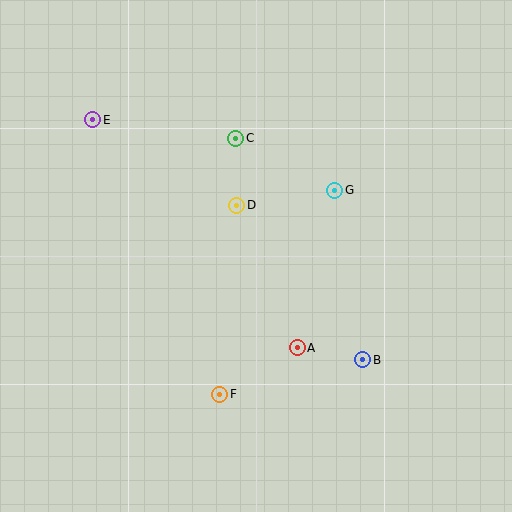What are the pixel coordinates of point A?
Point A is at (297, 348).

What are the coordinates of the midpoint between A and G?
The midpoint between A and G is at (316, 269).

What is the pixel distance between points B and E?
The distance between B and E is 362 pixels.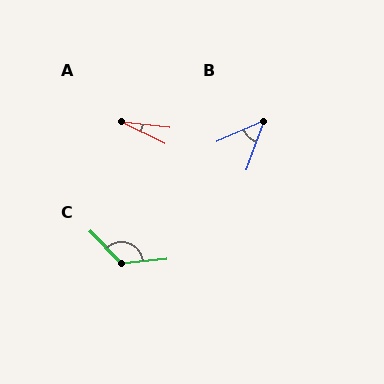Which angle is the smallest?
A, at approximately 19 degrees.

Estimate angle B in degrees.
Approximately 47 degrees.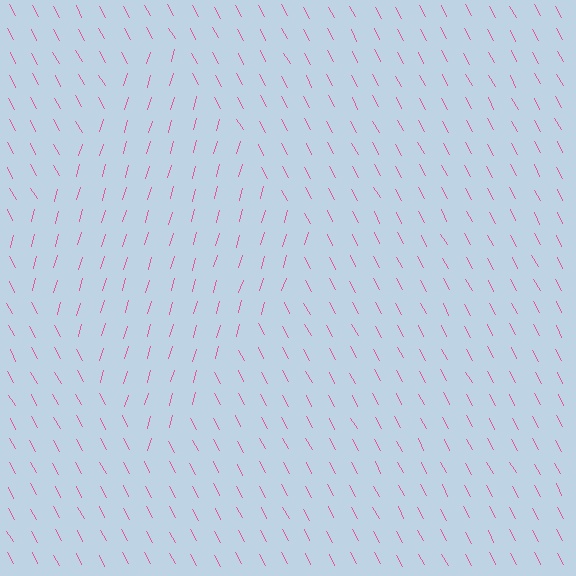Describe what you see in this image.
The image is filled with small pink line segments. A diamond region in the image has lines oriented differently from the surrounding lines, creating a visible texture boundary.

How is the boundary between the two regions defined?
The boundary is defined purely by a change in line orientation (approximately 45 degrees difference). All lines are the same color and thickness.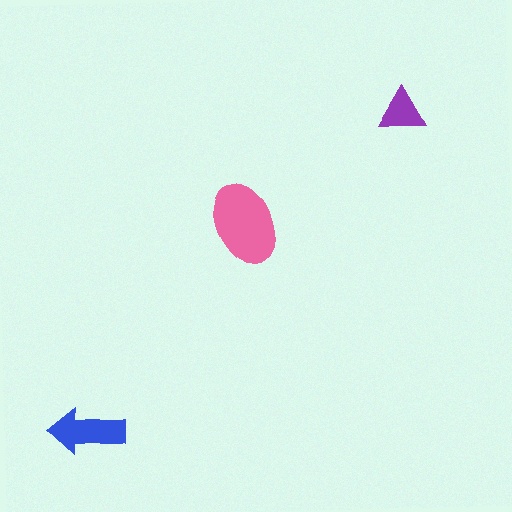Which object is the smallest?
The purple triangle.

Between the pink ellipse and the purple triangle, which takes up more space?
The pink ellipse.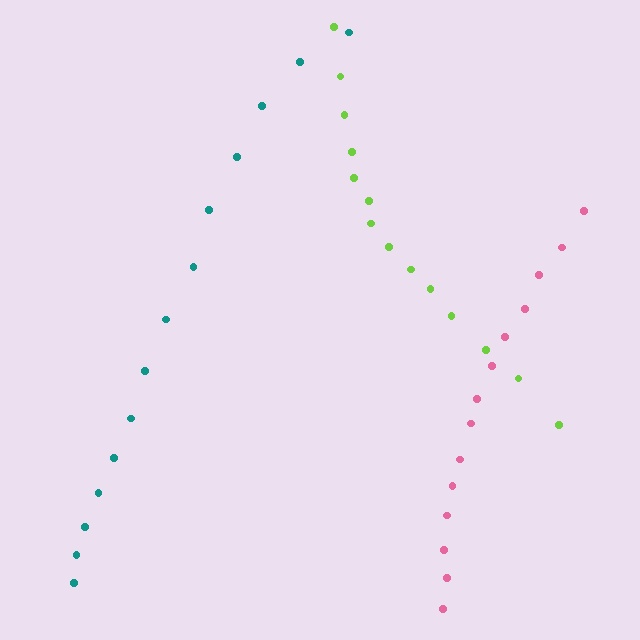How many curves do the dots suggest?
There are 3 distinct paths.